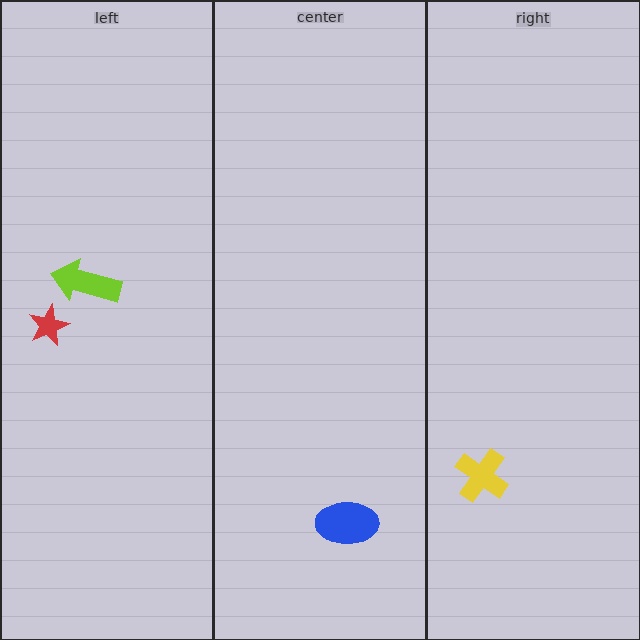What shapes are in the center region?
The blue ellipse.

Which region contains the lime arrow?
The left region.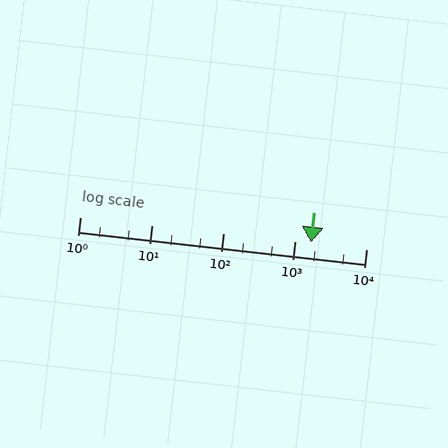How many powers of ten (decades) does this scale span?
The scale spans 4 decades, from 1 to 10000.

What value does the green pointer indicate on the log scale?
The pointer indicates approximately 1700.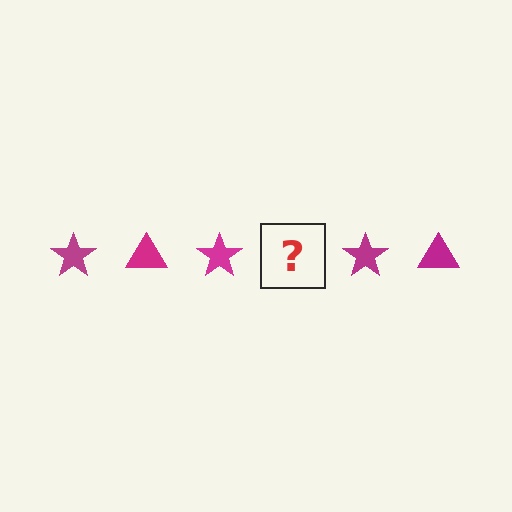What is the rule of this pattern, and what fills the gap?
The rule is that the pattern cycles through star, triangle shapes in magenta. The gap should be filled with a magenta triangle.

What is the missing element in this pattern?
The missing element is a magenta triangle.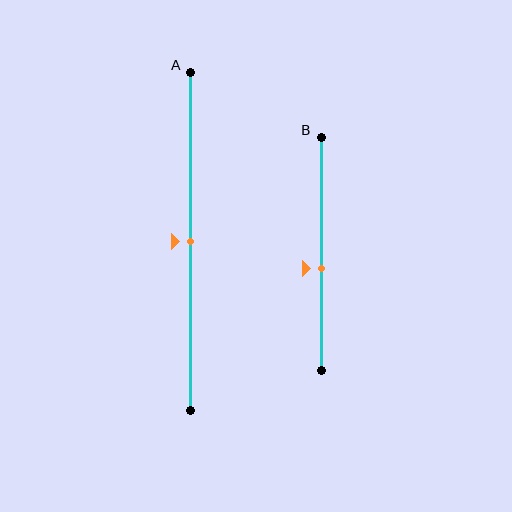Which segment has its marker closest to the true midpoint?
Segment A has its marker closest to the true midpoint.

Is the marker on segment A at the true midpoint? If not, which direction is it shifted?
Yes, the marker on segment A is at the true midpoint.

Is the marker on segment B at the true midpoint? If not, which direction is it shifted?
No, the marker on segment B is shifted downward by about 6% of the segment length.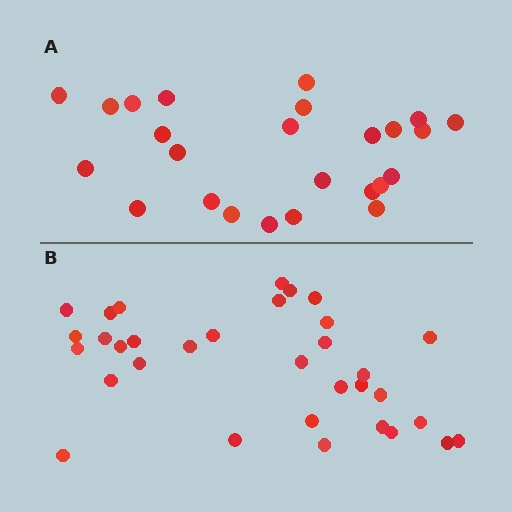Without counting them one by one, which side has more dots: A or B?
Region B (the bottom region) has more dots.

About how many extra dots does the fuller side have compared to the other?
Region B has roughly 8 or so more dots than region A.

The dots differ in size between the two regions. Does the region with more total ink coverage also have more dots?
No. Region A has more total ink coverage because its dots are larger, but region B actually contains more individual dots. Total area can be misleading — the number of items is what matters here.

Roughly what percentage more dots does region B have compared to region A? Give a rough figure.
About 30% more.